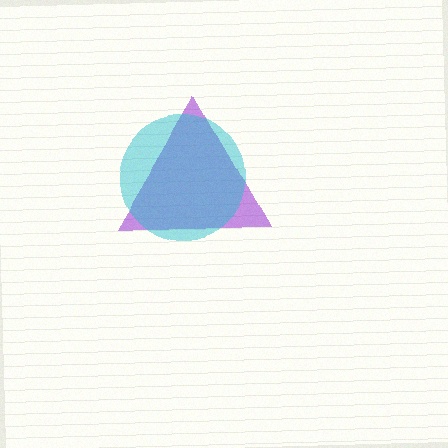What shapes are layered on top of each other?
The layered shapes are: a purple triangle, a cyan circle.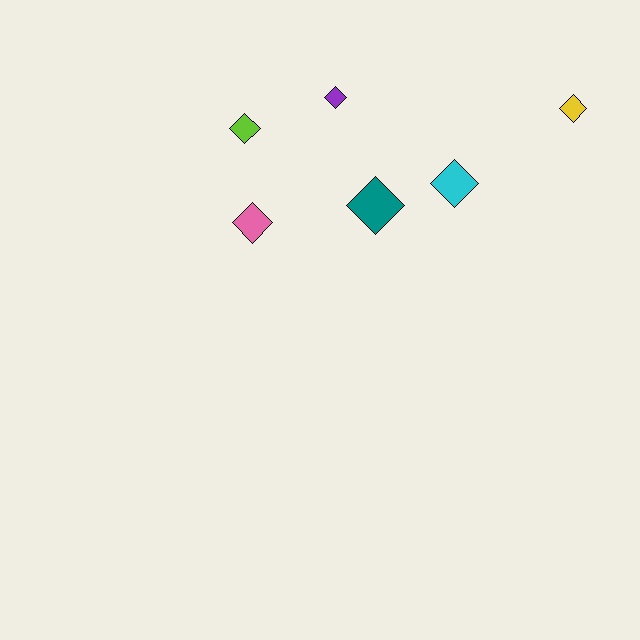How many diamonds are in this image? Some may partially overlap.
There are 6 diamonds.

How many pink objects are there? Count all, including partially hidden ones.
There is 1 pink object.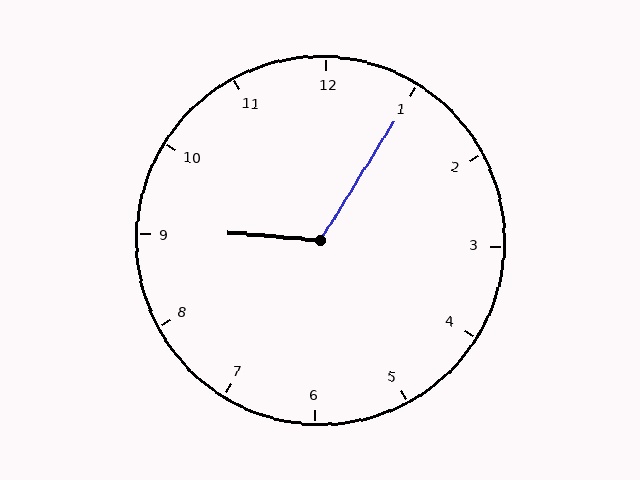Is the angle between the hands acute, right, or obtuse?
It is obtuse.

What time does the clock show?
9:05.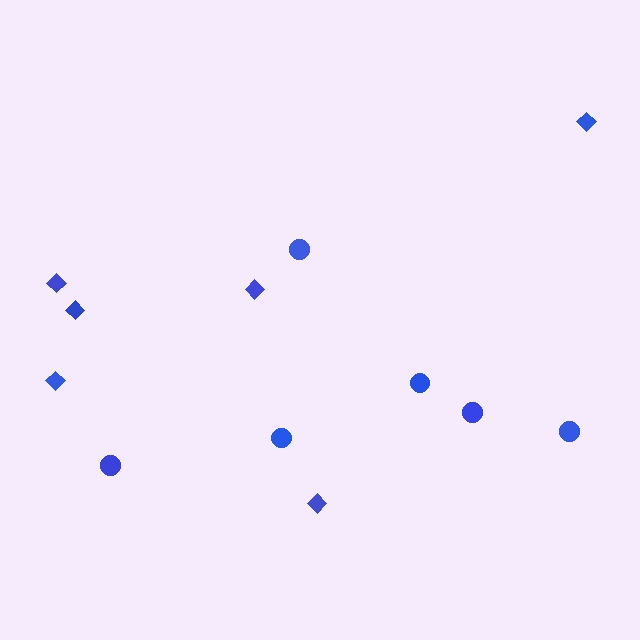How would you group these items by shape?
There are 2 groups: one group of diamonds (6) and one group of circles (6).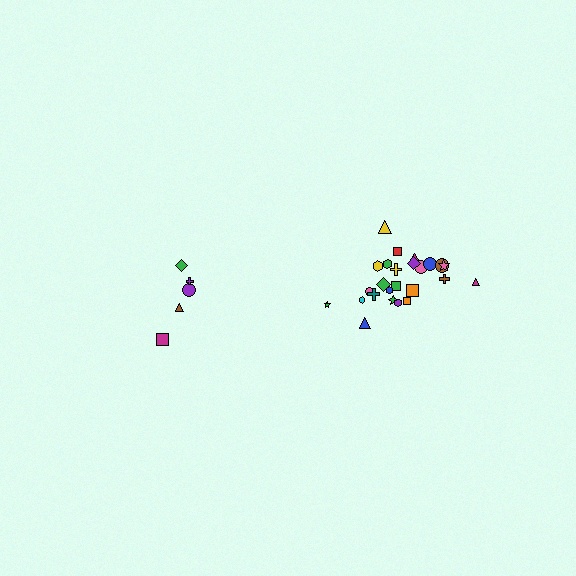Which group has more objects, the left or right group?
The right group.